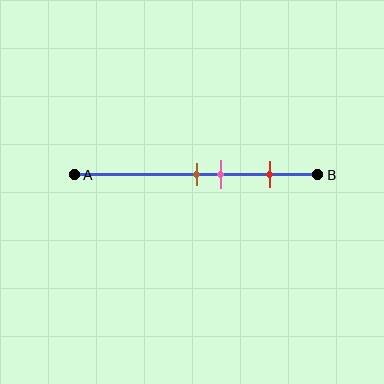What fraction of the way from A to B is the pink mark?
The pink mark is approximately 60% (0.6) of the way from A to B.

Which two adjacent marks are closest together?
The brown and pink marks are the closest adjacent pair.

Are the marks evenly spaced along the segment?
No, the marks are not evenly spaced.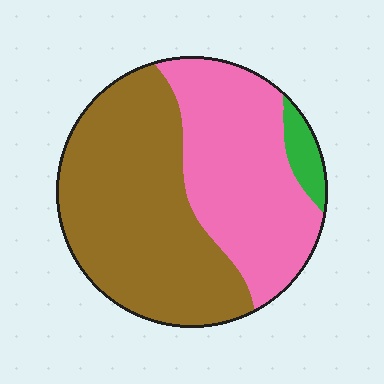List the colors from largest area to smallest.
From largest to smallest: brown, pink, green.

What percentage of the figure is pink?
Pink covers 41% of the figure.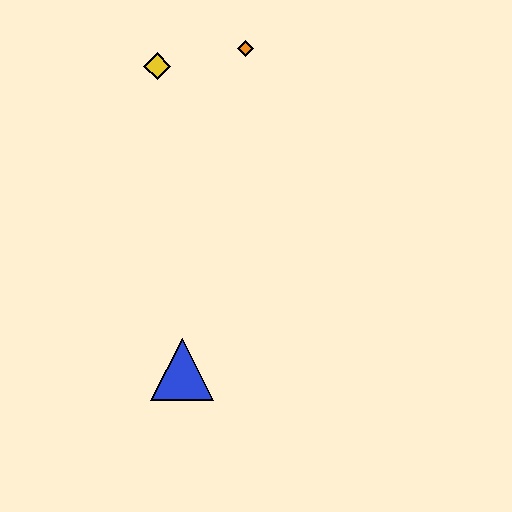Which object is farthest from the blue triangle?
The orange diamond is farthest from the blue triangle.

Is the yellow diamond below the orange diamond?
Yes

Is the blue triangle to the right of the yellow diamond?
Yes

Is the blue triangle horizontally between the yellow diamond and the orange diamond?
Yes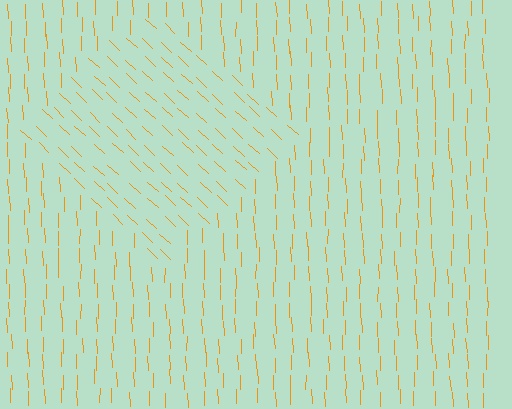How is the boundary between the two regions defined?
The boundary is defined purely by a change in line orientation (approximately 45 degrees difference). All lines are the same color and thickness.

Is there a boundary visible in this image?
Yes, there is a texture boundary formed by a change in line orientation.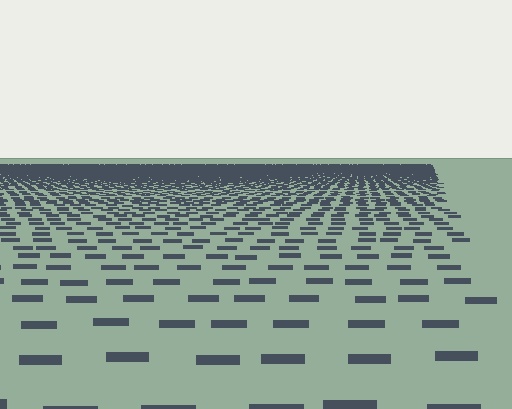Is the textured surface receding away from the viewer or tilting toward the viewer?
The surface is receding away from the viewer. Texture elements get smaller and denser toward the top.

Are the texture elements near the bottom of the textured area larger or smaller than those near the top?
Larger. Near the bottom, elements are closer to the viewer and appear at a bigger on-screen size.